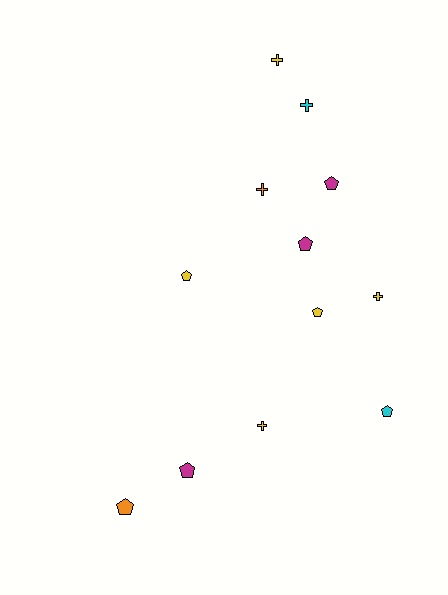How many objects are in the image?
There are 12 objects.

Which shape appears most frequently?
Pentagon, with 7 objects.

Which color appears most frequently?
Yellow, with 5 objects.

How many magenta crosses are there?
There are no magenta crosses.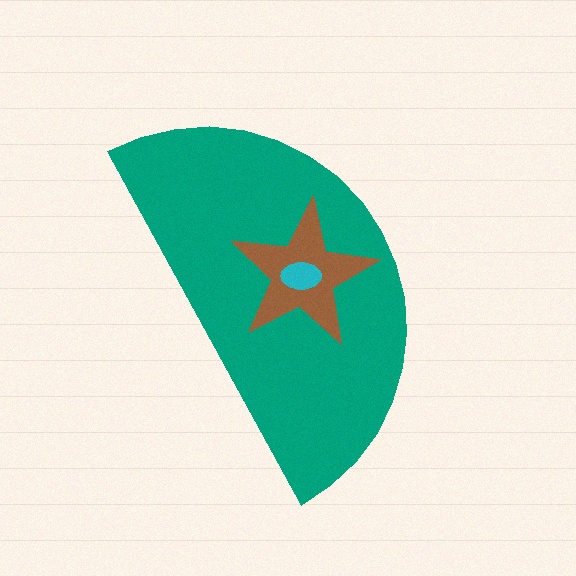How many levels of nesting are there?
3.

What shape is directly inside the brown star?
The cyan ellipse.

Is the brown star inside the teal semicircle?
Yes.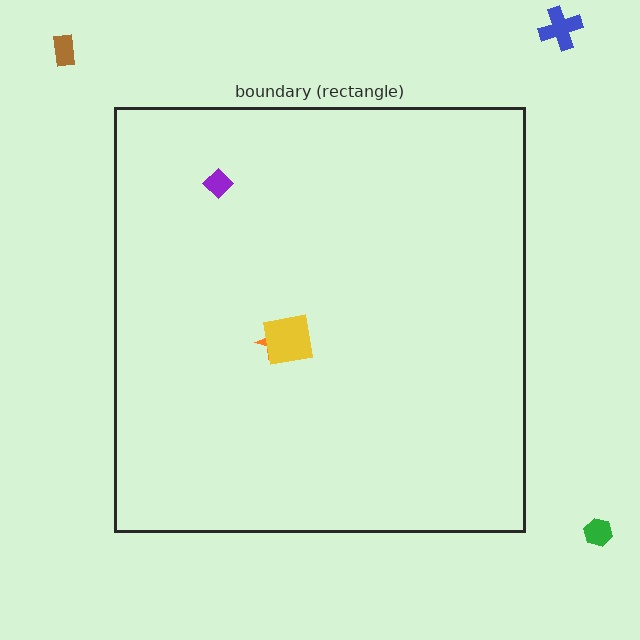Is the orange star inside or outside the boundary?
Inside.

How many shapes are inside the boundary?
3 inside, 3 outside.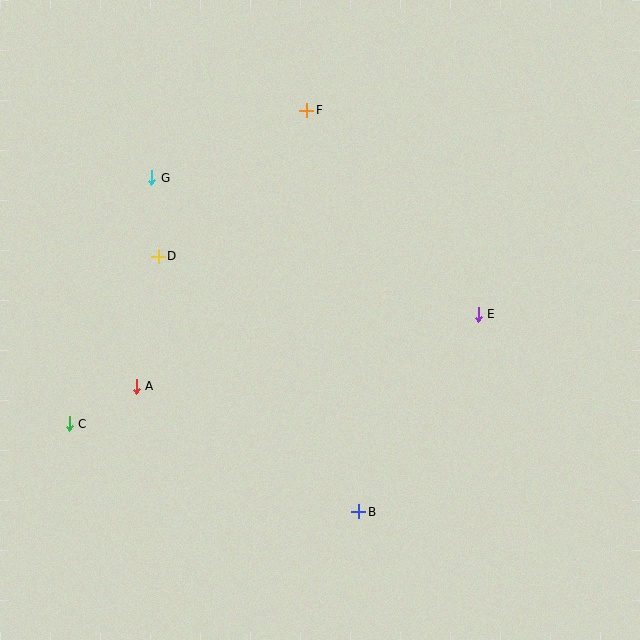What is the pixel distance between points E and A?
The distance between E and A is 349 pixels.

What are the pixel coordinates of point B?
Point B is at (359, 512).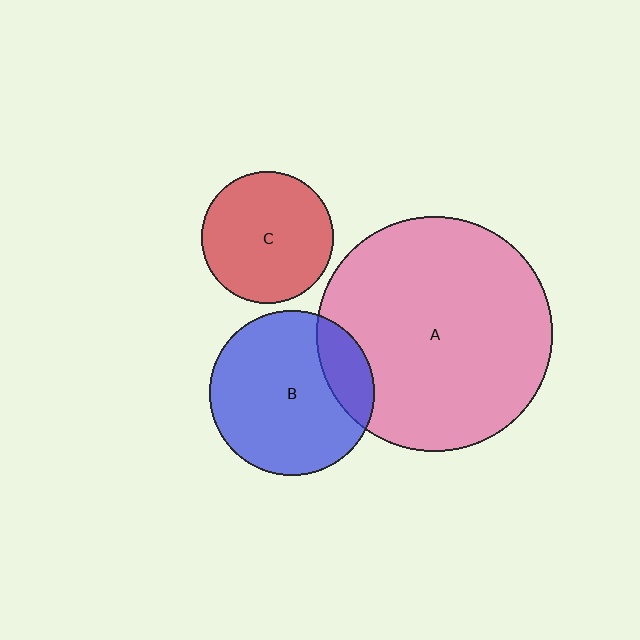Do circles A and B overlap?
Yes.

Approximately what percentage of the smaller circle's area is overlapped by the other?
Approximately 20%.